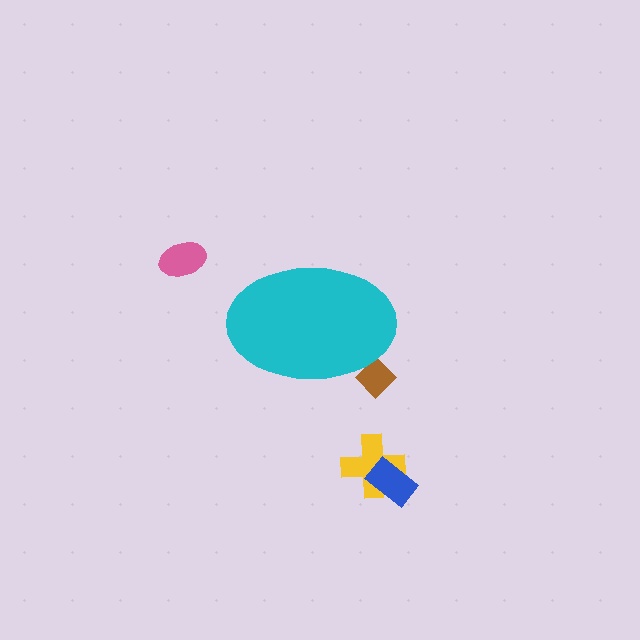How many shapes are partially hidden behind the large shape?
1 shape is partially hidden.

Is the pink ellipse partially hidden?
No, the pink ellipse is fully visible.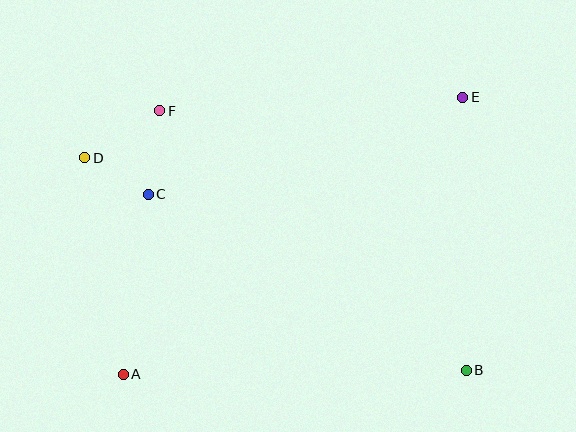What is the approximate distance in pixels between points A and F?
The distance between A and F is approximately 266 pixels.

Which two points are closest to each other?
Points C and D are closest to each other.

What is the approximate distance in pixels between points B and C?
The distance between B and C is approximately 363 pixels.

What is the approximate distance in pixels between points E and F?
The distance between E and F is approximately 304 pixels.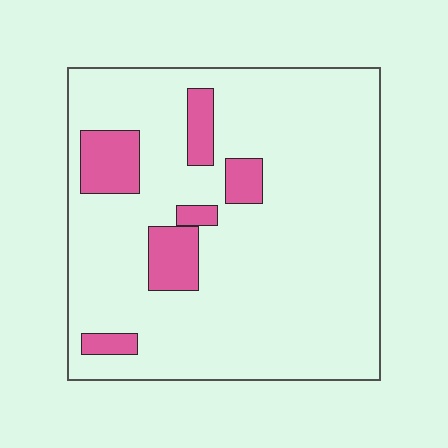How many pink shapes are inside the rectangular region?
6.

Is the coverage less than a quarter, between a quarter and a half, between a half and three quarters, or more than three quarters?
Less than a quarter.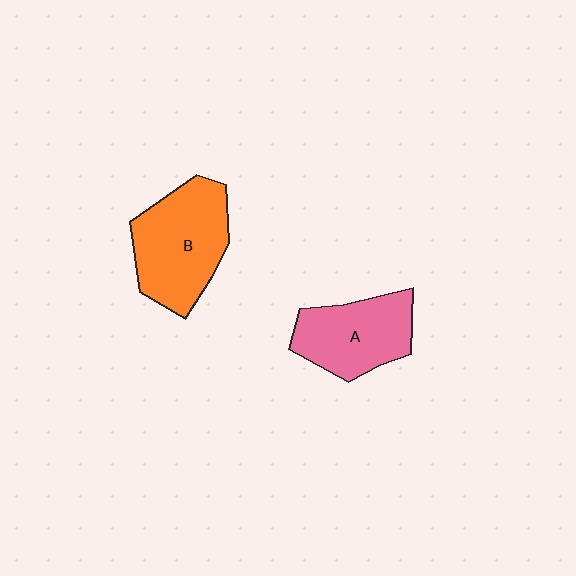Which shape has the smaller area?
Shape A (pink).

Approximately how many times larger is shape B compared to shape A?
Approximately 1.2 times.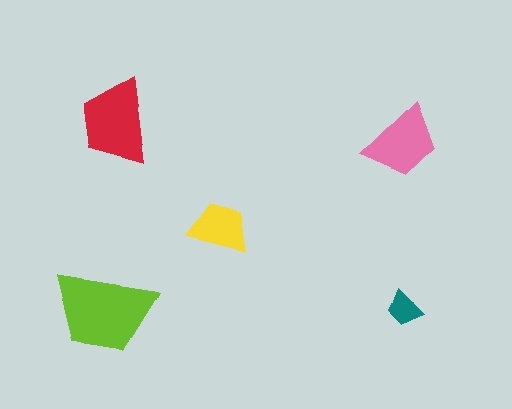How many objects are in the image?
There are 5 objects in the image.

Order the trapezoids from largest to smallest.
the lime one, the red one, the pink one, the yellow one, the teal one.